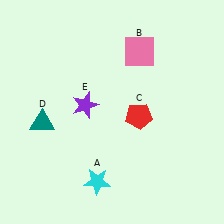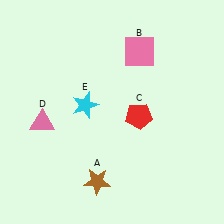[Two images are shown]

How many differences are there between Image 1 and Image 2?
There are 3 differences between the two images.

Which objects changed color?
A changed from cyan to brown. D changed from teal to pink. E changed from purple to cyan.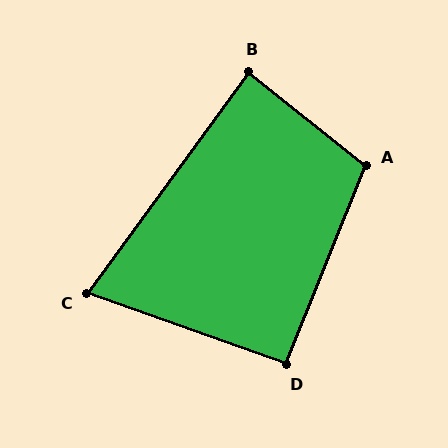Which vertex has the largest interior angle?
A, at approximately 107 degrees.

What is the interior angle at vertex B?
Approximately 88 degrees (approximately right).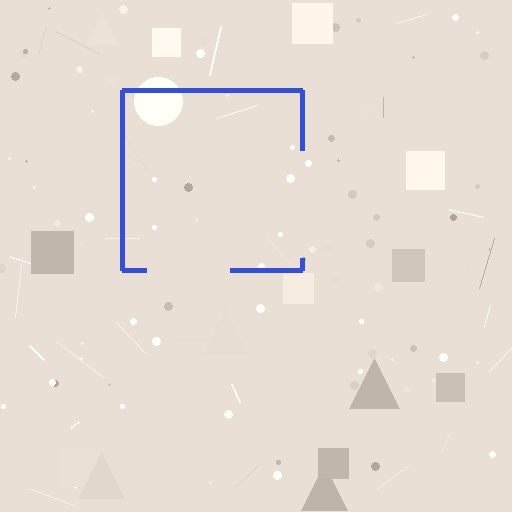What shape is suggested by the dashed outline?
The dashed outline suggests a square.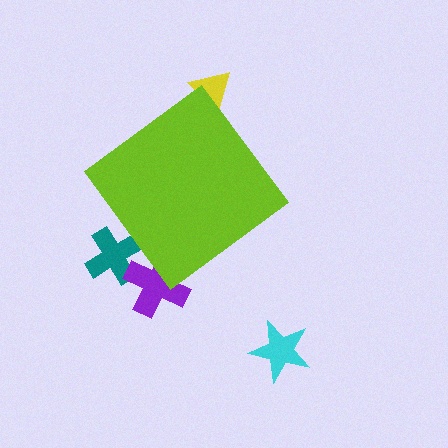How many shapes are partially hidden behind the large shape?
3 shapes are partially hidden.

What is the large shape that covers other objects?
A lime diamond.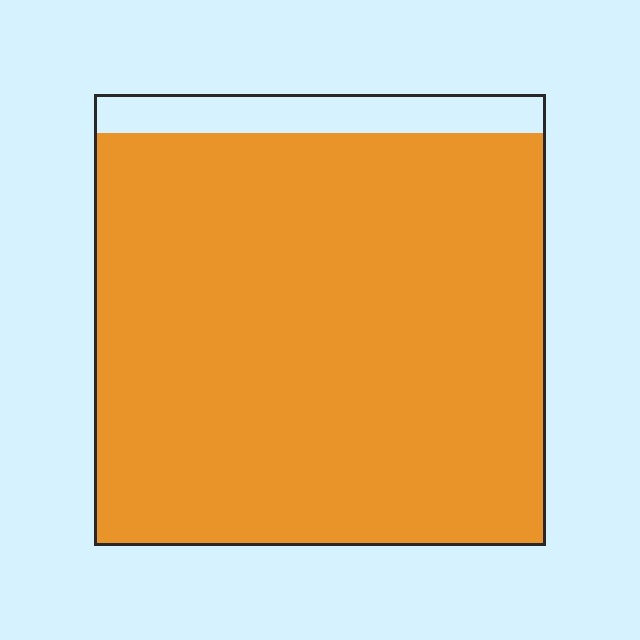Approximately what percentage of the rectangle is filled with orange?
Approximately 90%.